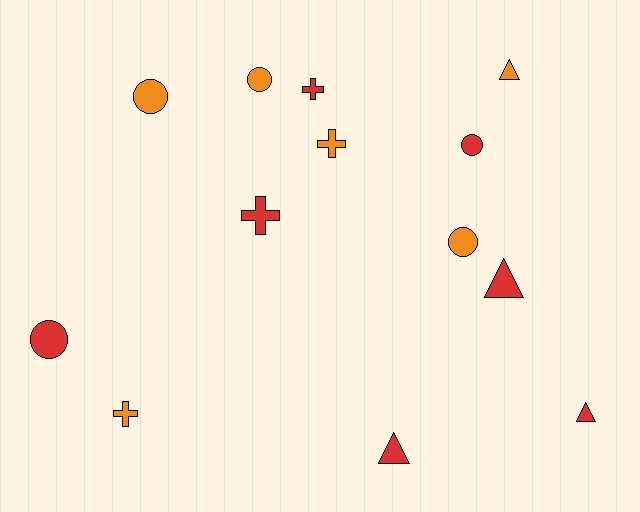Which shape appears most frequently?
Circle, with 5 objects.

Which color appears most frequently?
Red, with 7 objects.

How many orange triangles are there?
There is 1 orange triangle.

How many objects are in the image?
There are 13 objects.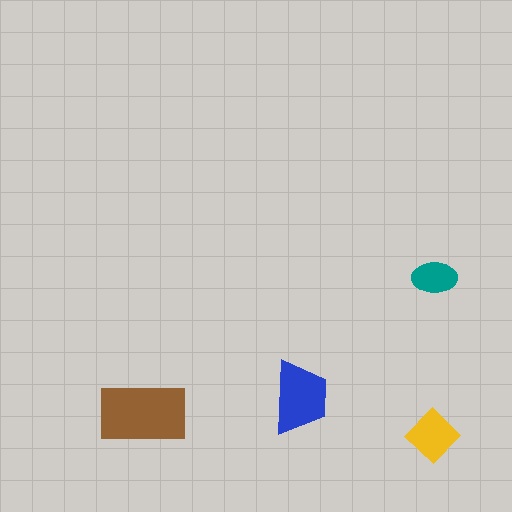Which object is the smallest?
The teal ellipse.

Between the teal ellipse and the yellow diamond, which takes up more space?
The yellow diamond.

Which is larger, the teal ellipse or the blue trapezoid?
The blue trapezoid.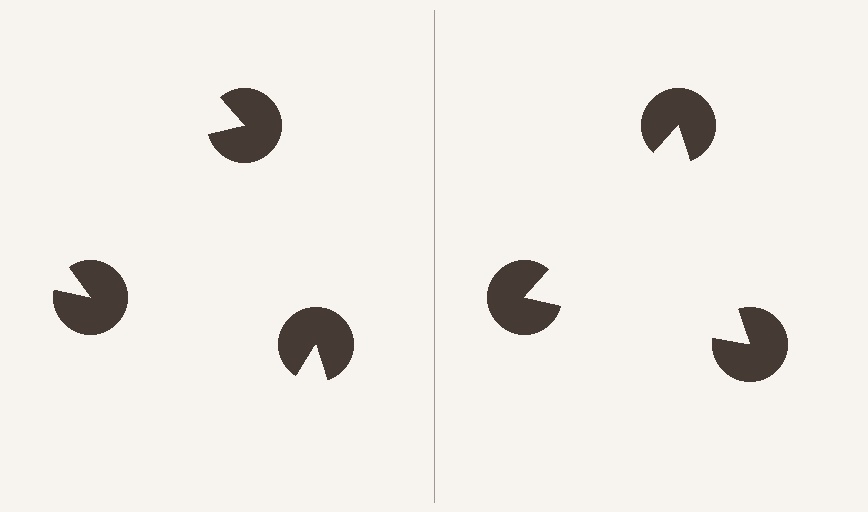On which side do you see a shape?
An illusory triangle appears on the right side. On the left side the wedge cuts are rotated, so no coherent shape forms.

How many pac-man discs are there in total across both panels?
6 — 3 on each side.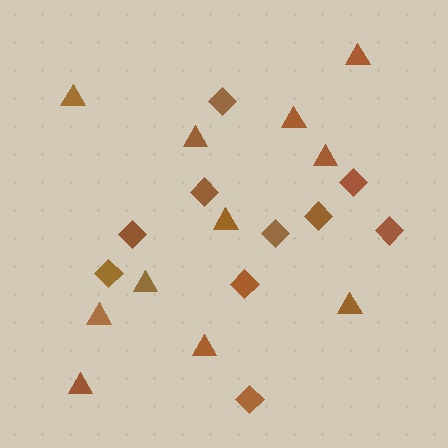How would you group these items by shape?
There are 2 groups: one group of triangles (11) and one group of diamonds (10).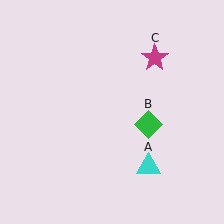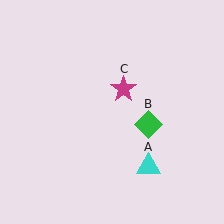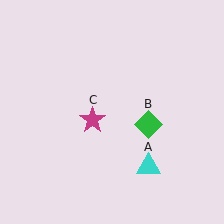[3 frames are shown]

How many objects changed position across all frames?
1 object changed position: magenta star (object C).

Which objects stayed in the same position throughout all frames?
Cyan triangle (object A) and green diamond (object B) remained stationary.